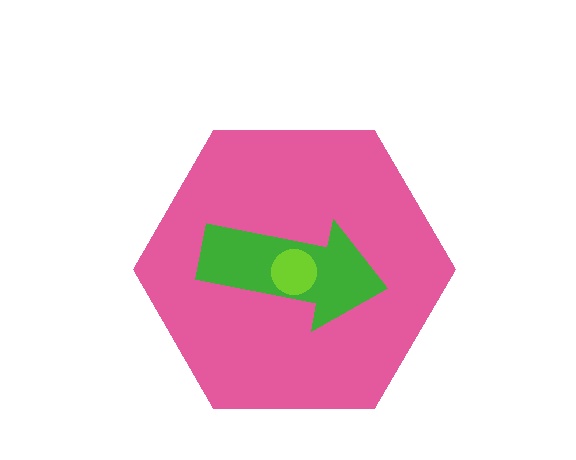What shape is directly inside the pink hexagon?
The green arrow.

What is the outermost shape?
The pink hexagon.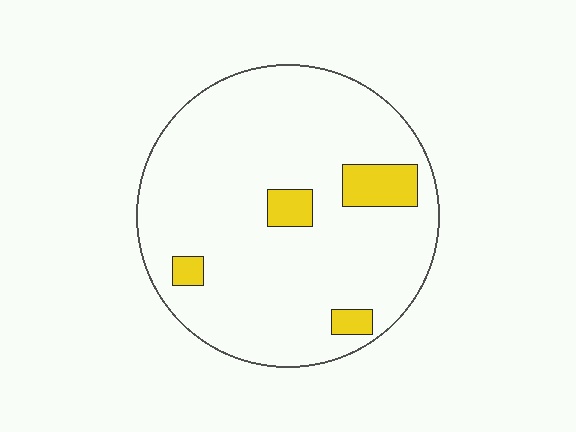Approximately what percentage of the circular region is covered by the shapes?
Approximately 10%.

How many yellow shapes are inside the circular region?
4.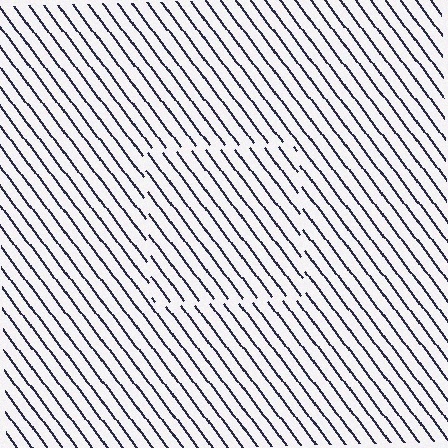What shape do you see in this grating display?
An illusory square. The interior of the shape contains the same grating, shifted by half a period — the contour is defined by the phase discontinuity where line-ends from the inner and outer gratings abut.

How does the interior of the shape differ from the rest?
The interior of the shape contains the same grating, shifted by half a period — the contour is defined by the phase discontinuity where line-ends from the inner and outer gratings abut.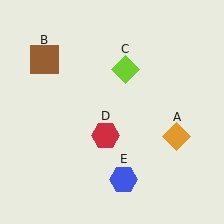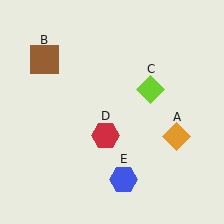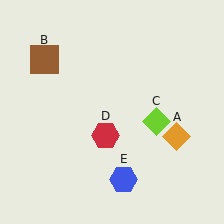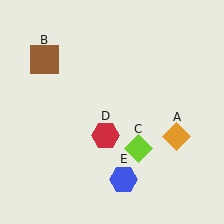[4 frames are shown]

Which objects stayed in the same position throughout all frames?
Orange diamond (object A) and brown square (object B) and red hexagon (object D) and blue hexagon (object E) remained stationary.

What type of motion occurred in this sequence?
The lime diamond (object C) rotated clockwise around the center of the scene.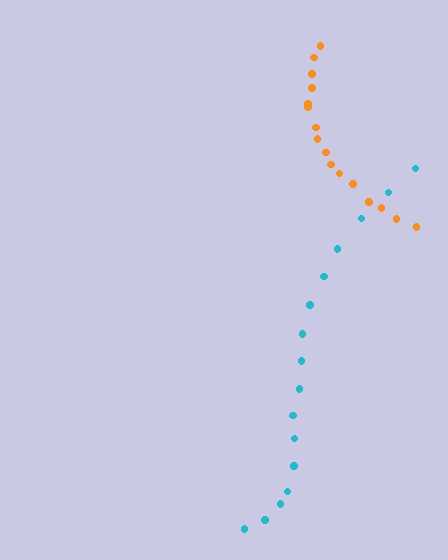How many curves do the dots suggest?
There are 2 distinct paths.